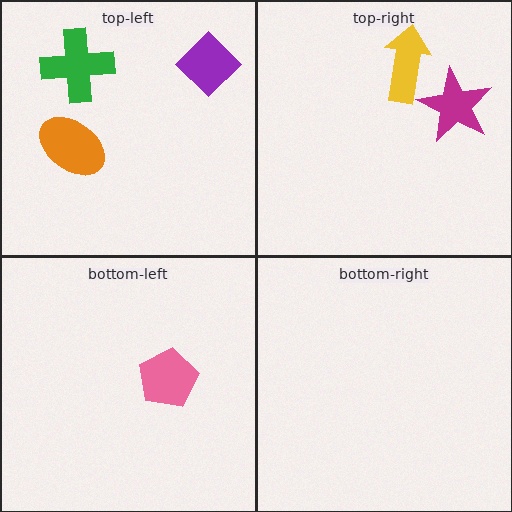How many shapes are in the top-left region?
3.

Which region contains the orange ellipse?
The top-left region.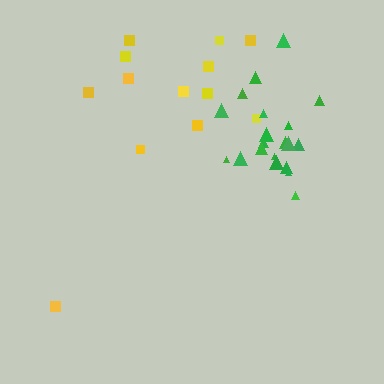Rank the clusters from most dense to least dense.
green, yellow.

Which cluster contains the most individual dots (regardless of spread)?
Green (20).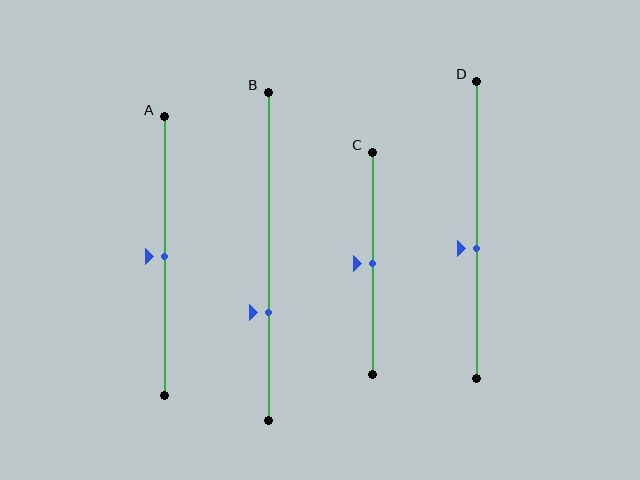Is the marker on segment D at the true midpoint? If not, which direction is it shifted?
No, the marker on segment D is shifted downward by about 6% of the segment length.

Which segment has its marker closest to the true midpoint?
Segment A has its marker closest to the true midpoint.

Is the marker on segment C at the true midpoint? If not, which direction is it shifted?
Yes, the marker on segment C is at the true midpoint.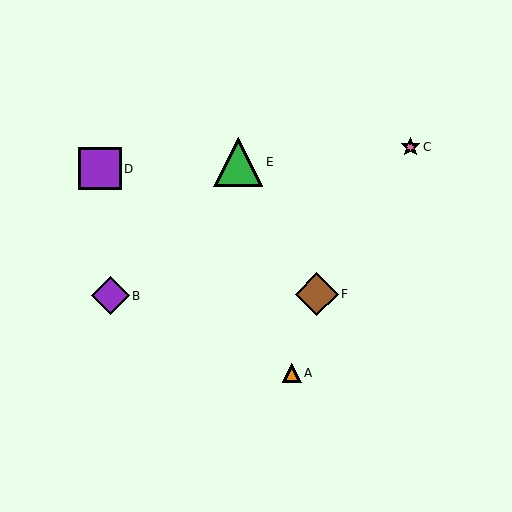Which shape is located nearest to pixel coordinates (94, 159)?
The purple square (labeled D) at (100, 169) is nearest to that location.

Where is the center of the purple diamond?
The center of the purple diamond is at (110, 296).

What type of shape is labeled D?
Shape D is a purple square.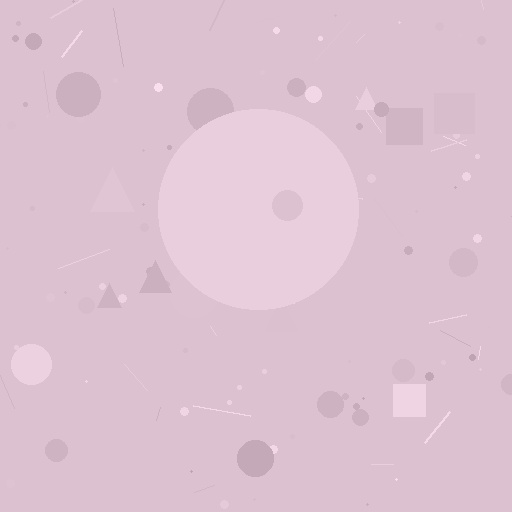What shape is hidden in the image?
A circle is hidden in the image.